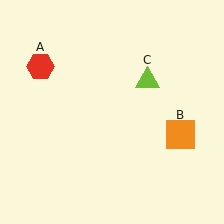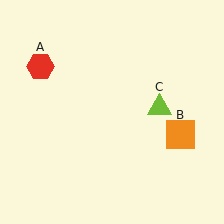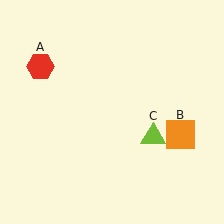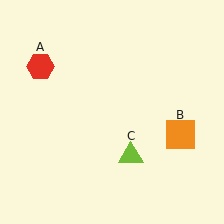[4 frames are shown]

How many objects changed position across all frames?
1 object changed position: lime triangle (object C).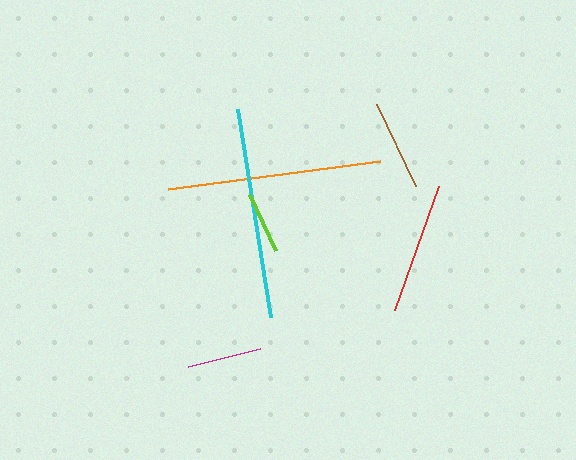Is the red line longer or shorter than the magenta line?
The red line is longer than the magenta line.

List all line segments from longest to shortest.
From longest to shortest: orange, cyan, red, brown, magenta, lime.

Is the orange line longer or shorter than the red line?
The orange line is longer than the red line.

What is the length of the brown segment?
The brown segment is approximately 90 pixels long.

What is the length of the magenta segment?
The magenta segment is approximately 74 pixels long.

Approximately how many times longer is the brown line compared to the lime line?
The brown line is approximately 1.5 times the length of the lime line.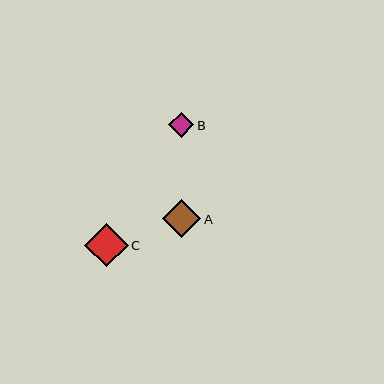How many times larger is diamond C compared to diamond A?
Diamond C is approximately 1.1 times the size of diamond A.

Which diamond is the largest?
Diamond C is the largest with a size of approximately 43 pixels.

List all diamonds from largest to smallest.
From largest to smallest: C, A, B.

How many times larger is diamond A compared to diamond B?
Diamond A is approximately 1.5 times the size of diamond B.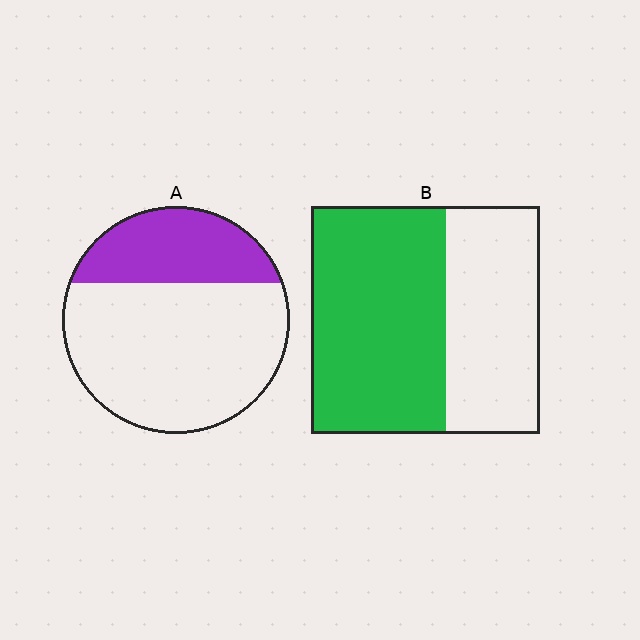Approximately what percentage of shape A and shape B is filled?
A is approximately 30% and B is approximately 60%.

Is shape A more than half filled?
No.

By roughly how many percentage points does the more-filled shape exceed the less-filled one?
By roughly 30 percentage points (B over A).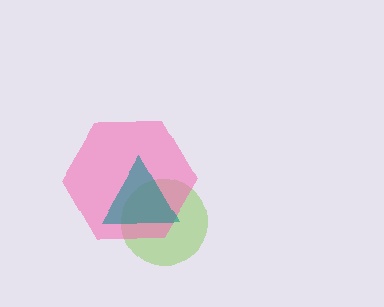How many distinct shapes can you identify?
There are 3 distinct shapes: a lime circle, a pink hexagon, a teal triangle.